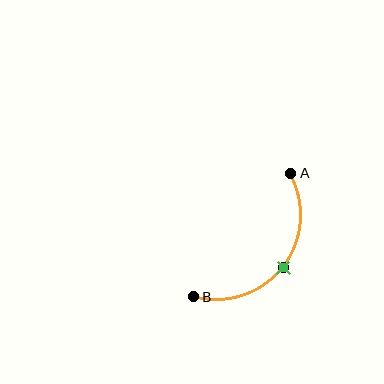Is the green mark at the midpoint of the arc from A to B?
Yes. The green mark lies on the arc at equal arc-length from both A and B — it is the arc midpoint.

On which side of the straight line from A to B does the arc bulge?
The arc bulges below and to the right of the straight line connecting A and B.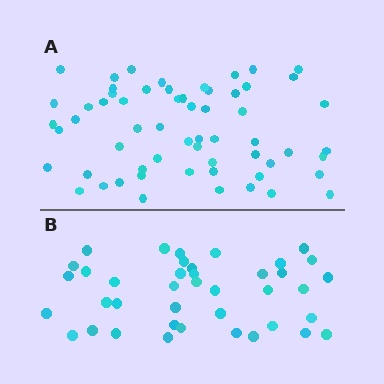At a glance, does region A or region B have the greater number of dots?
Region A (the top region) has more dots.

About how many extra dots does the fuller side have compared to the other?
Region A has approximately 20 more dots than region B.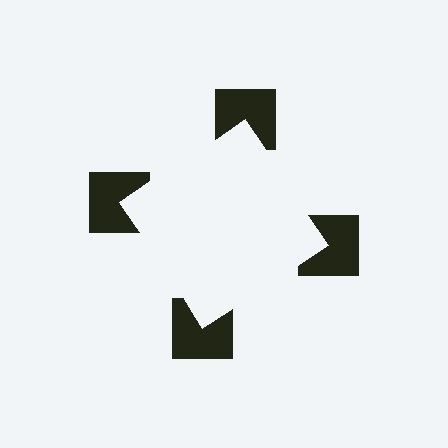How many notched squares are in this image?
There are 4 — one at each vertex of the illusory square.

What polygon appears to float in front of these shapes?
An illusory square — its edges are inferred from the aligned wedge cuts in the notched squares, not physically drawn.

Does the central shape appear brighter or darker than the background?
It typically appears slightly brighter than the background, even though no actual brightness change is drawn.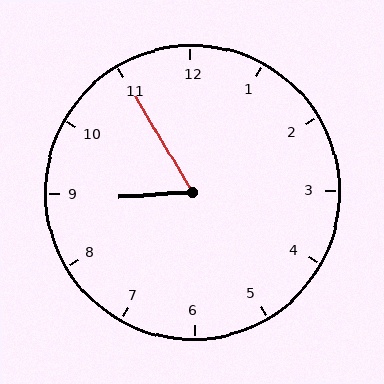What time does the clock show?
8:55.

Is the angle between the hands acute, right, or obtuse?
It is acute.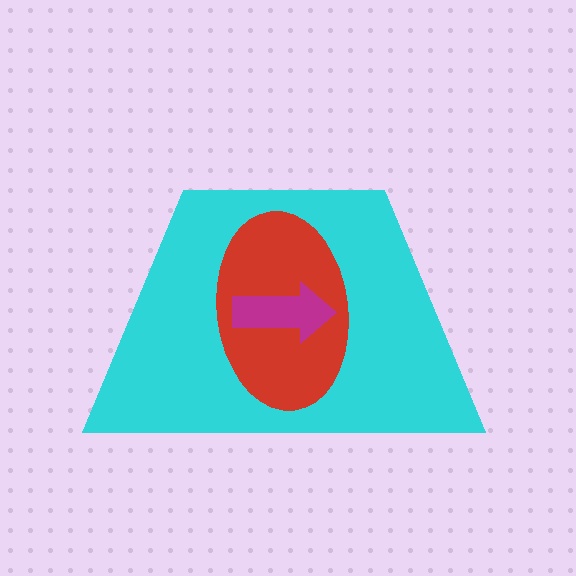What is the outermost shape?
The cyan trapezoid.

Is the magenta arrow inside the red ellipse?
Yes.